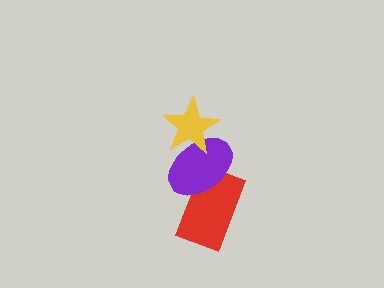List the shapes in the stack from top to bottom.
From top to bottom: the yellow star, the purple ellipse, the red rectangle.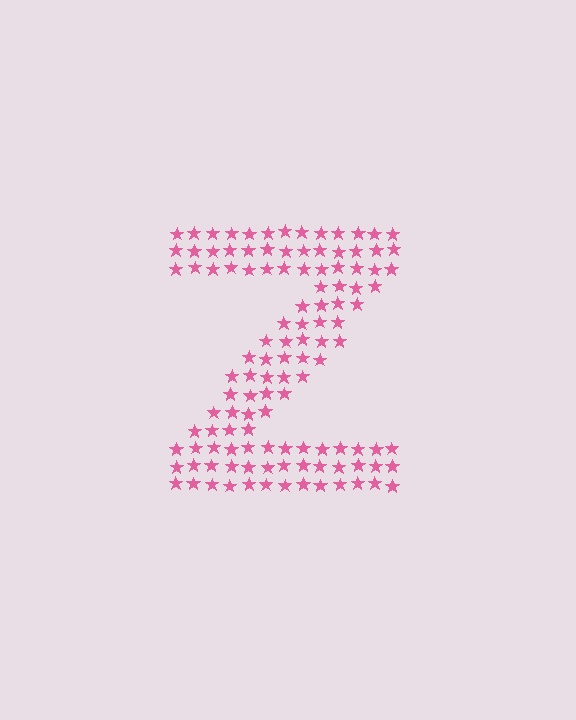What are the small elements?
The small elements are stars.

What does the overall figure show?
The overall figure shows the letter Z.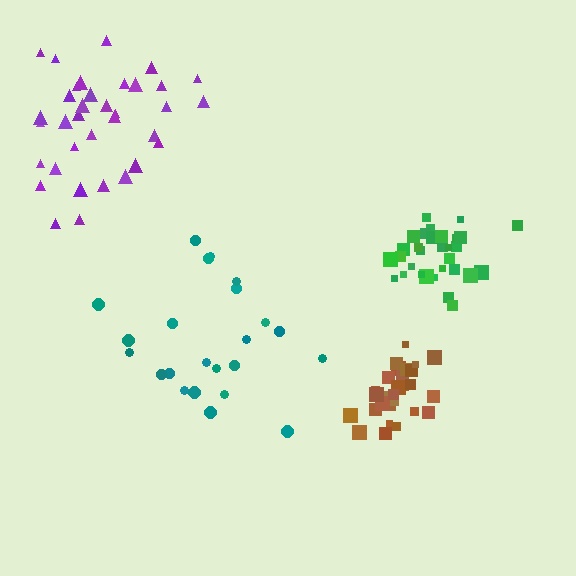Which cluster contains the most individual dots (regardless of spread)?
Purple (35).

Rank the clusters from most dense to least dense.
green, brown, purple, teal.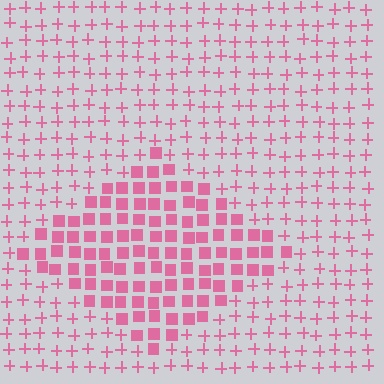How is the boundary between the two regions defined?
The boundary is defined by a change in element shape: squares inside vs. plus signs outside. All elements share the same color and spacing.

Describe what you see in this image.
The image is filled with small pink elements arranged in a uniform grid. A diamond-shaped region contains squares, while the surrounding area contains plus signs. The boundary is defined purely by the change in element shape.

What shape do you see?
I see a diamond.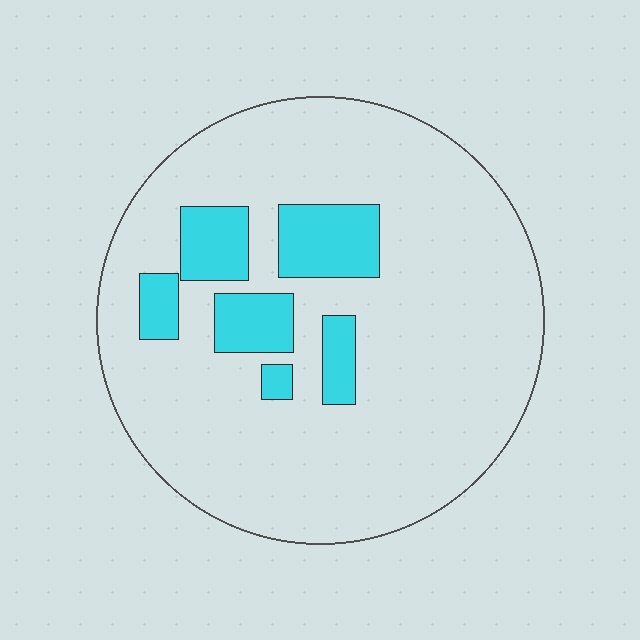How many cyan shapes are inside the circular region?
6.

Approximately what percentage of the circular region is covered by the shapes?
Approximately 15%.